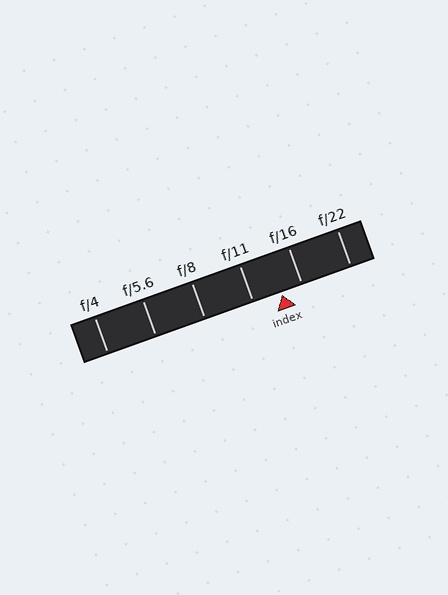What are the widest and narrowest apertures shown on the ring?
The widest aperture shown is f/4 and the narrowest is f/22.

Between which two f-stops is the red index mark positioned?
The index mark is between f/11 and f/16.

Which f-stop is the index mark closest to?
The index mark is closest to f/16.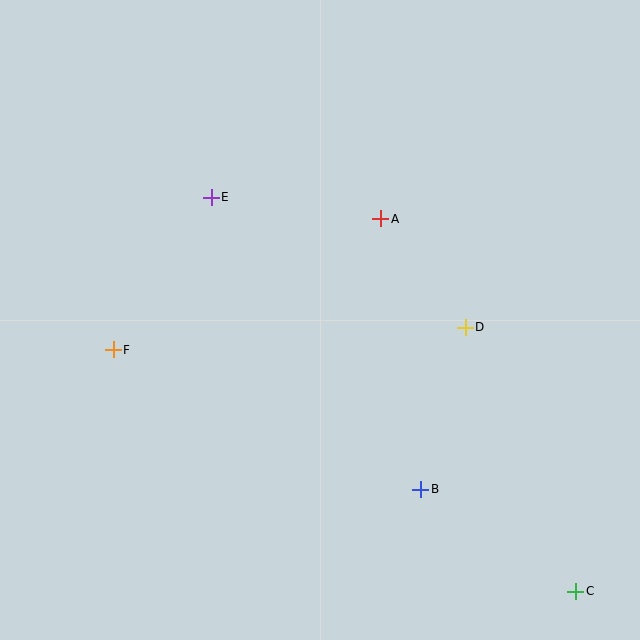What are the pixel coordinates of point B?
Point B is at (421, 489).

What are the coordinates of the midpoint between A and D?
The midpoint between A and D is at (423, 273).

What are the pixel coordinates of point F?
Point F is at (113, 350).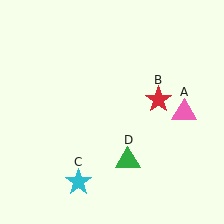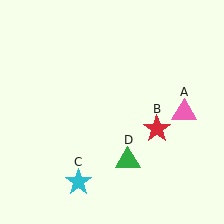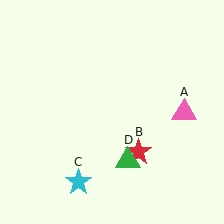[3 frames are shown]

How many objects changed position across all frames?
1 object changed position: red star (object B).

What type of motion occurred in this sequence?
The red star (object B) rotated clockwise around the center of the scene.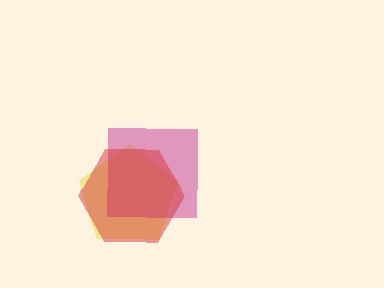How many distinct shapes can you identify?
There are 3 distinct shapes: a yellow pentagon, a magenta square, a red hexagon.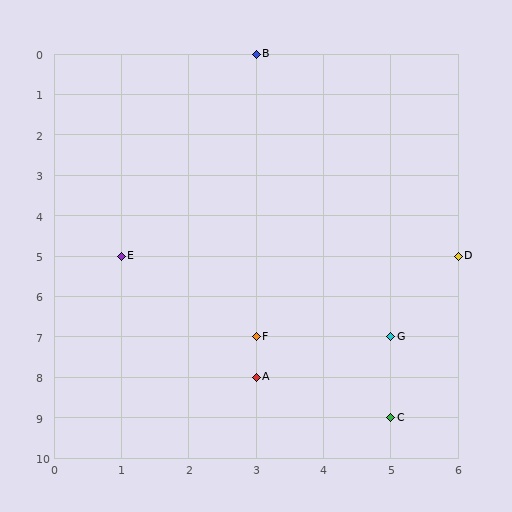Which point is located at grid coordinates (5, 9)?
Point C is at (5, 9).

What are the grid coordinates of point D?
Point D is at grid coordinates (6, 5).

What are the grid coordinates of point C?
Point C is at grid coordinates (5, 9).